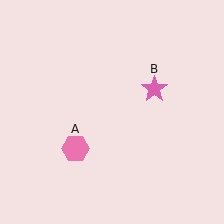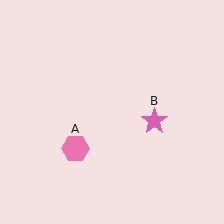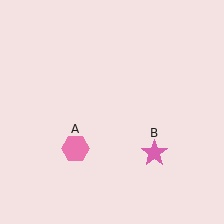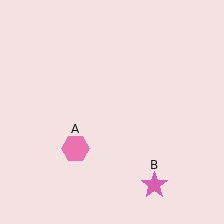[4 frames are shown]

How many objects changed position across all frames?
1 object changed position: pink star (object B).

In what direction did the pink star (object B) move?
The pink star (object B) moved down.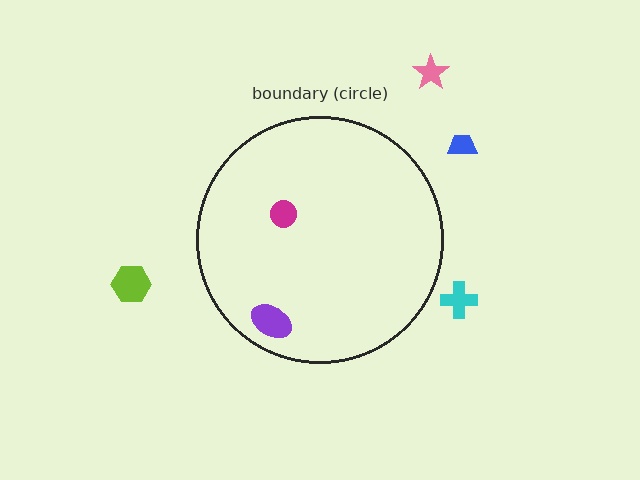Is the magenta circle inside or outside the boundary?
Inside.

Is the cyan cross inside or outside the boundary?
Outside.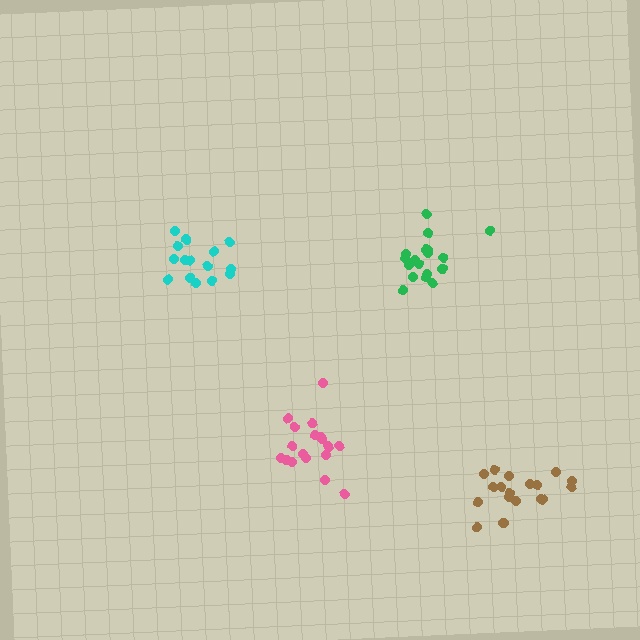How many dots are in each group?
Group 1: 18 dots, Group 2: 18 dots, Group 3: 18 dots, Group 4: 15 dots (69 total).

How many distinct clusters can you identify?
There are 4 distinct clusters.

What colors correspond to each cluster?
The clusters are colored: brown, green, pink, cyan.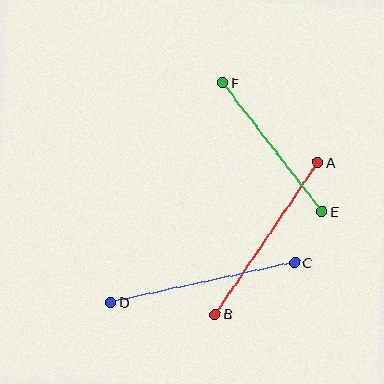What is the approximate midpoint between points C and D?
The midpoint is at approximately (203, 282) pixels.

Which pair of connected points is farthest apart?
Points C and D are farthest apart.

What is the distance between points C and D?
The distance is approximately 188 pixels.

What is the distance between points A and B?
The distance is approximately 183 pixels.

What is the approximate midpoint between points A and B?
The midpoint is at approximately (267, 238) pixels.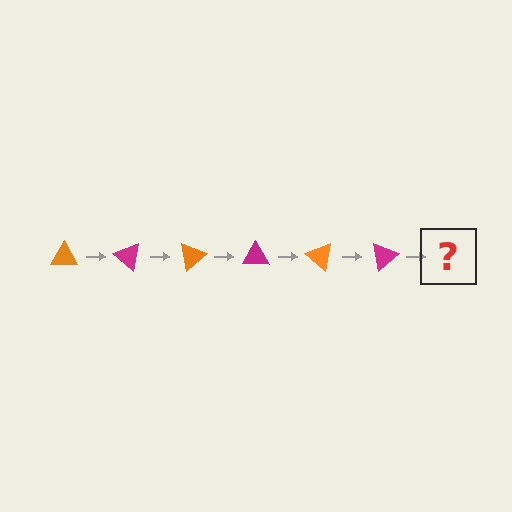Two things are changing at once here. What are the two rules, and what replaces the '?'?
The two rules are that it rotates 40 degrees each step and the color cycles through orange and magenta. The '?' should be an orange triangle, rotated 240 degrees from the start.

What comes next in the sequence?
The next element should be an orange triangle, rotated 240 degrees from the start.